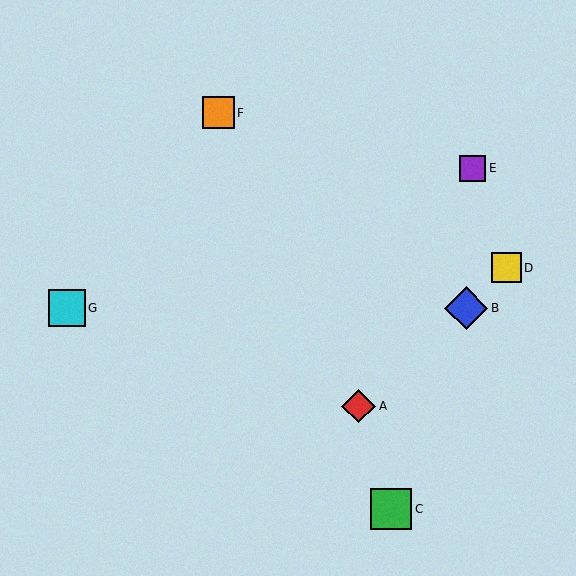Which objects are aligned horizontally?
Objects B, G are aligned horizontally.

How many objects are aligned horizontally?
2 objects (B, G) are aligned horizontally.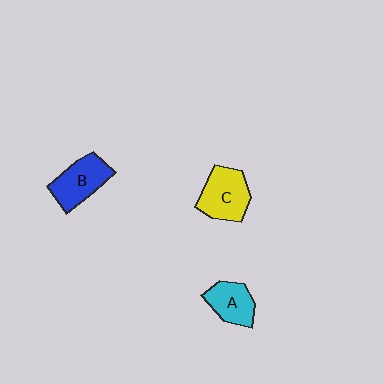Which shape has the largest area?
Shape C (yellow).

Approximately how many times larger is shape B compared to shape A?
Approximately 1.2 times.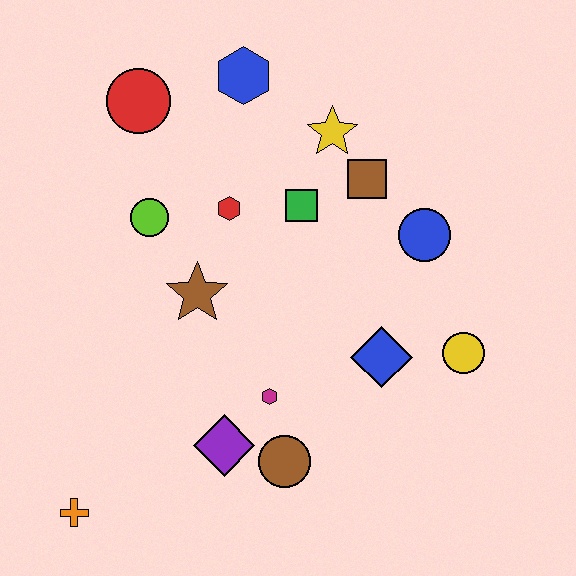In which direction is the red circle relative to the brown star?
The red circle is above the brown star.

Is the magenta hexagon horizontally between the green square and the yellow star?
No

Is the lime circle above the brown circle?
Yes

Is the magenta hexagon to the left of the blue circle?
Yes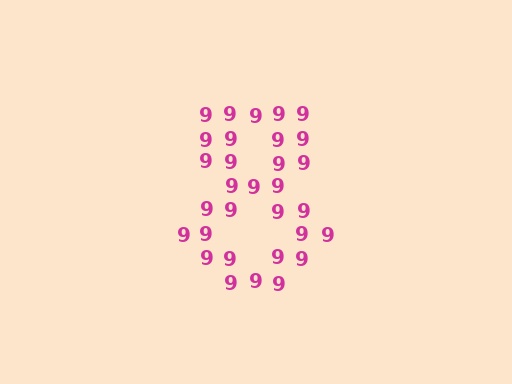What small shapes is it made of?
It is made of small digit 9's.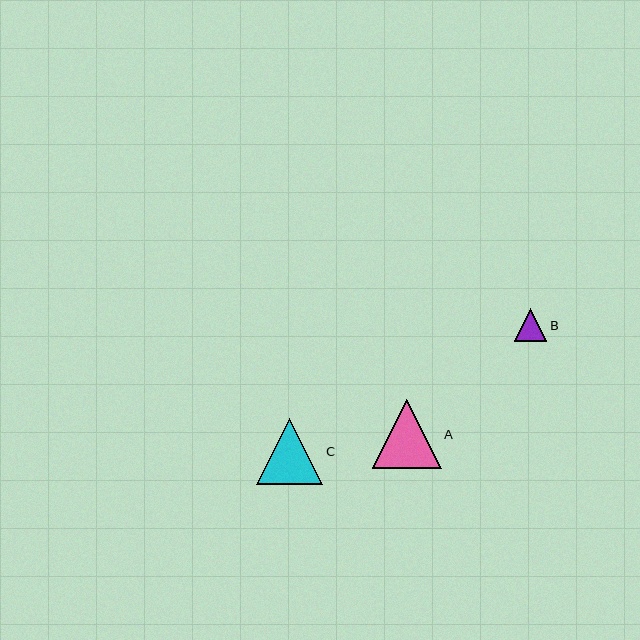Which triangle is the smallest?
Triangle B is the smallest with a size of approximately 32 pixels.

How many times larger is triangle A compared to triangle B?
Triangle A is approximately 2.1 times the size of triangle B.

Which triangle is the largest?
Triangle A is the largest with a size of approximately 69 pixels.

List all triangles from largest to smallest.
From largest to smallest: A, C, B.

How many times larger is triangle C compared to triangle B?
Triangle C is approximately 2.0 times the size of triangle B.